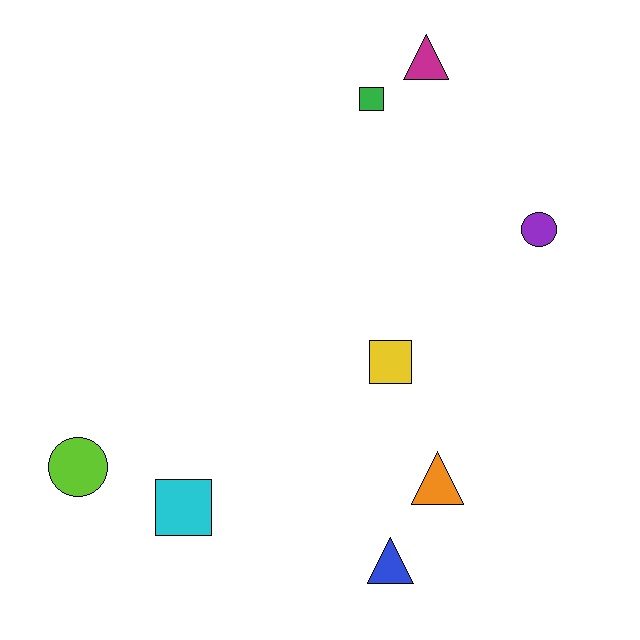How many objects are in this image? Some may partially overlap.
There are 8 objects.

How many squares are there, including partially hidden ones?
There are 3 squares.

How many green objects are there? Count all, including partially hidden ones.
There is 1 green object.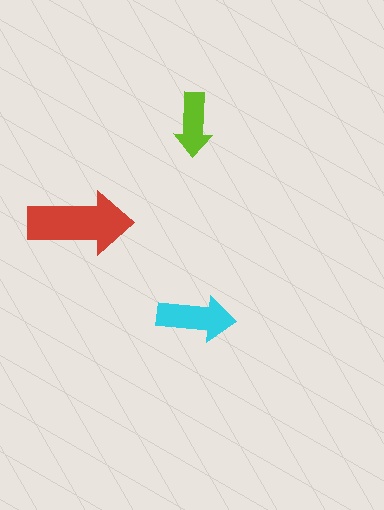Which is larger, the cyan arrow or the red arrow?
The red one.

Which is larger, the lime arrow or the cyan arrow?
The cyan one.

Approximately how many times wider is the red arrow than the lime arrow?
About 1.5 times wider.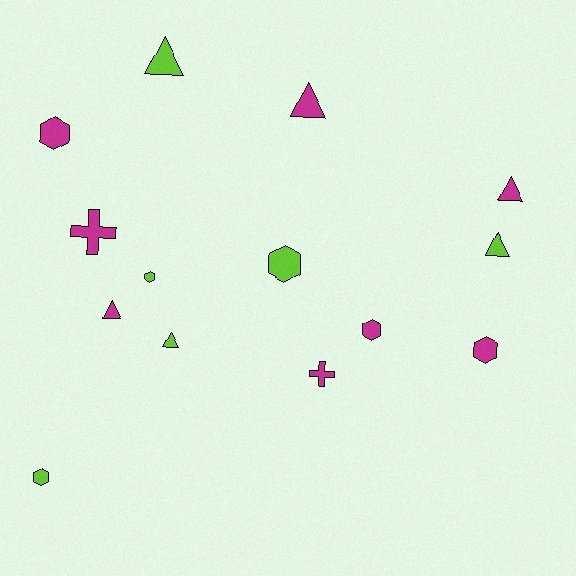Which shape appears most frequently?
Hexagon, with 6 objects.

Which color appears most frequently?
Magenta, with 8 objects.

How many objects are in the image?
There are 14 objects.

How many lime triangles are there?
There are 3 lime triangles.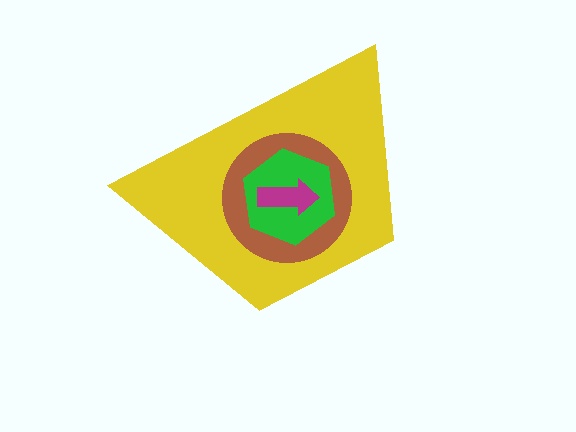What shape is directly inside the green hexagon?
The magenta arrow.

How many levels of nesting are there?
4.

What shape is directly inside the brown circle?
The green hexagon.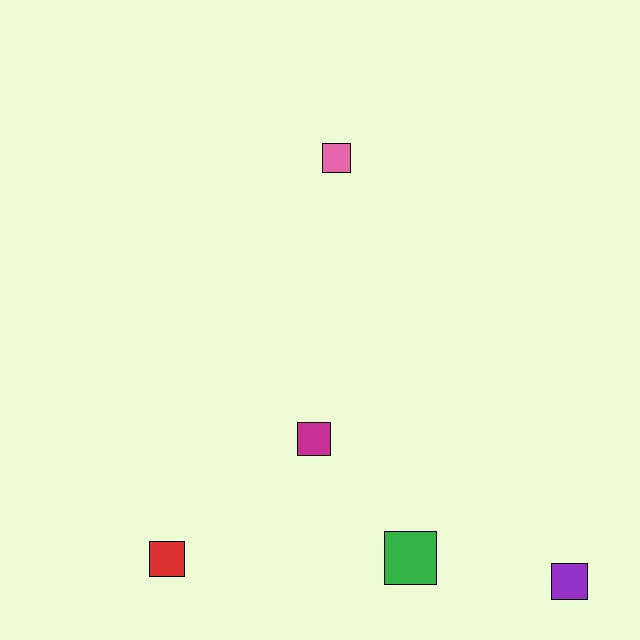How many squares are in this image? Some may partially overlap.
There are 5 squares.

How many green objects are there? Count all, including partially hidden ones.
There is 1 green object.